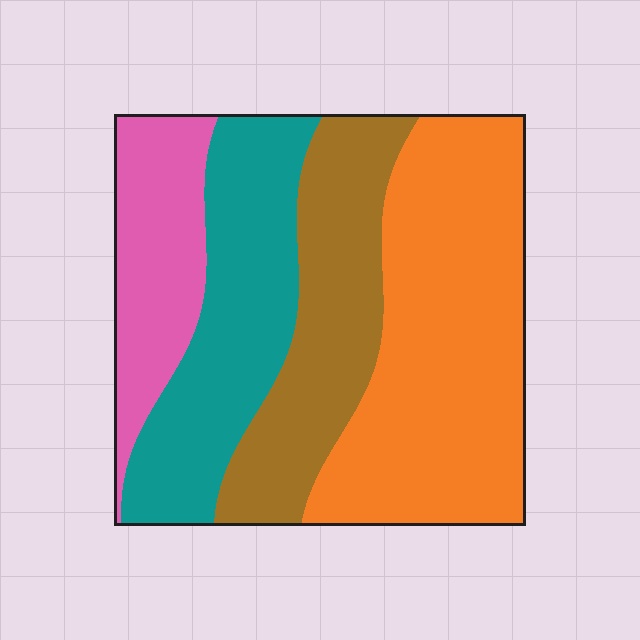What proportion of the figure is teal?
Teal takes up about one quarter (1/4) of the figure.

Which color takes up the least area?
Pink, at roughly 15%.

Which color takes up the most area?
Orange, at roughly 40%.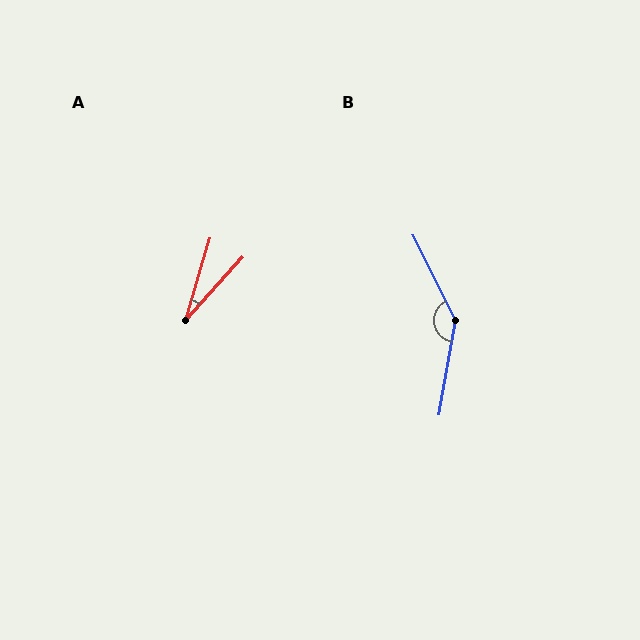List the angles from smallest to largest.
A (26°), B (144°).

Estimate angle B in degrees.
Approximately 144 degrees.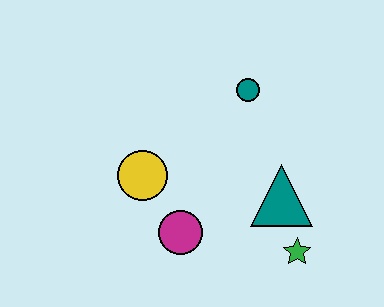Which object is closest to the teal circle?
The teal triangle is closest to the teal circle.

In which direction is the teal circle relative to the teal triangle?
The teal circle is above the teal triangle.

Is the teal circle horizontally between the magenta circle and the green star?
Yes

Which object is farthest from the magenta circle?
The teal circle is farthest from the magenta circle.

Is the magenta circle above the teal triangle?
No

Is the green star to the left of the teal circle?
No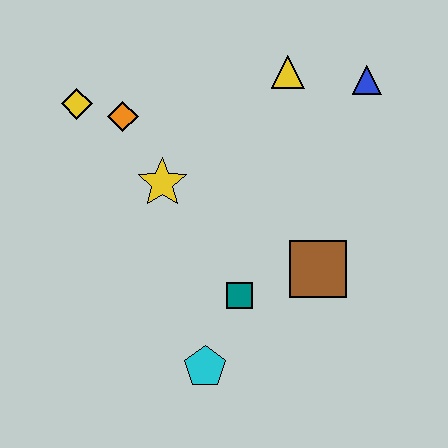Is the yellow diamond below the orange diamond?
No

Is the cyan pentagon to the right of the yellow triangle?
No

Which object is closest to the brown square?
The teal square is closest to the brown square.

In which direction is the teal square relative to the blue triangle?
The teal square is below the blue triangle.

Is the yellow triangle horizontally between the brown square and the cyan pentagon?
Yes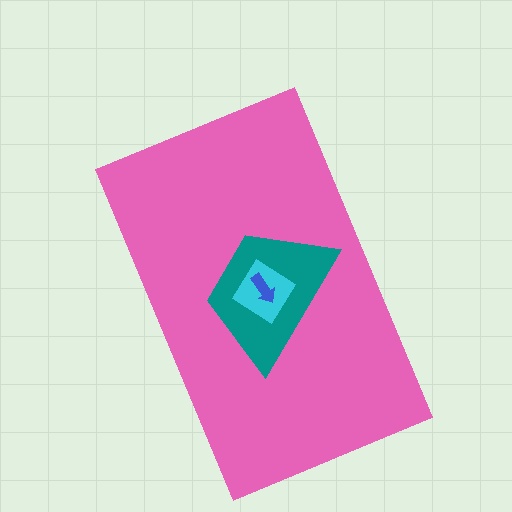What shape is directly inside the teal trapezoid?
The cyan diamond.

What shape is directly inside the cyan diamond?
The blue arrow.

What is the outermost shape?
The pink rectangle.